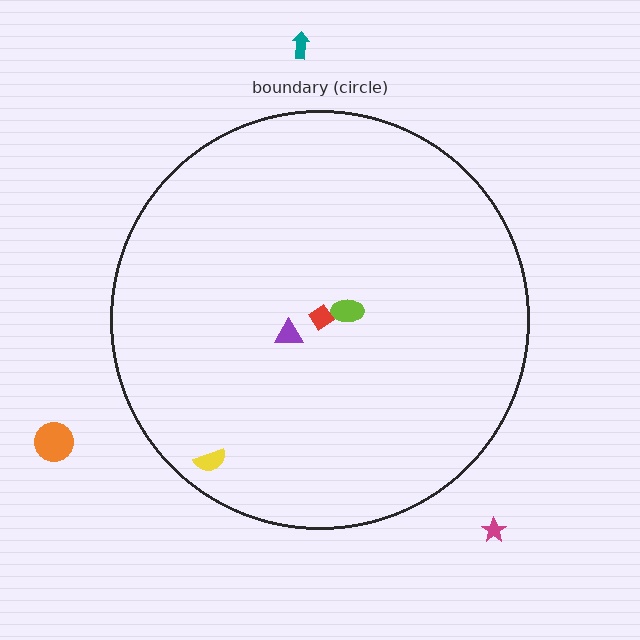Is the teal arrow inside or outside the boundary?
Outside.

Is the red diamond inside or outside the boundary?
Inside.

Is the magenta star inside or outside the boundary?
Outside.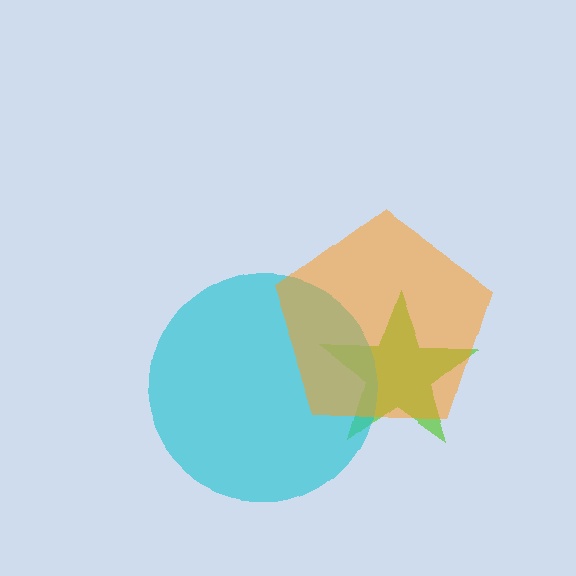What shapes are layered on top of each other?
The layered shapes are: a lime star, a cyan circle, an orange pentagon.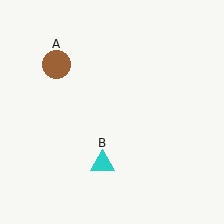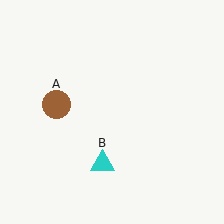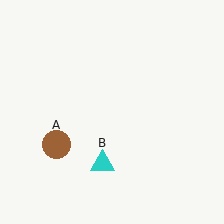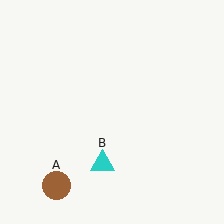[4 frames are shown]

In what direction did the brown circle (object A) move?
The brown circle (object A) moved down.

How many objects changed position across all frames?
1 object changed position: brown circle (object A).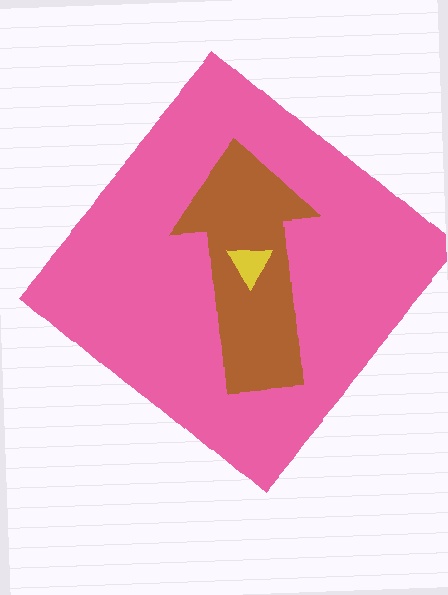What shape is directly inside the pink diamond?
The brown arrow.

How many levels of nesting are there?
3.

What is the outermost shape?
The pink diamond.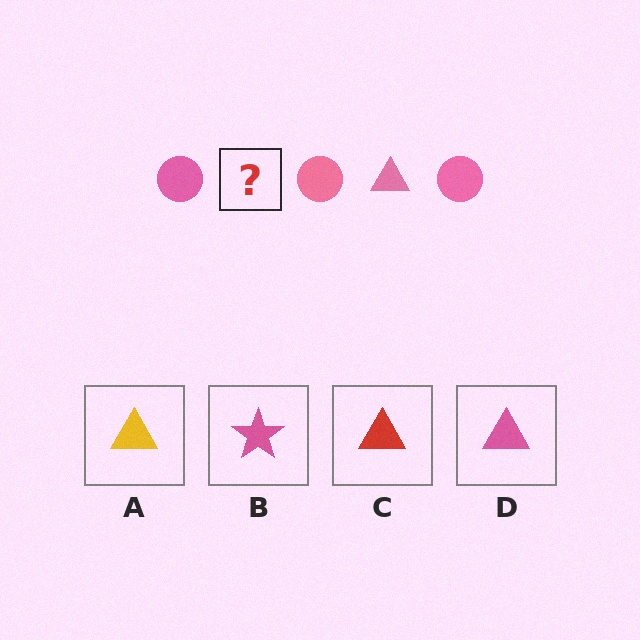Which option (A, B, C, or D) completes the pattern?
D.